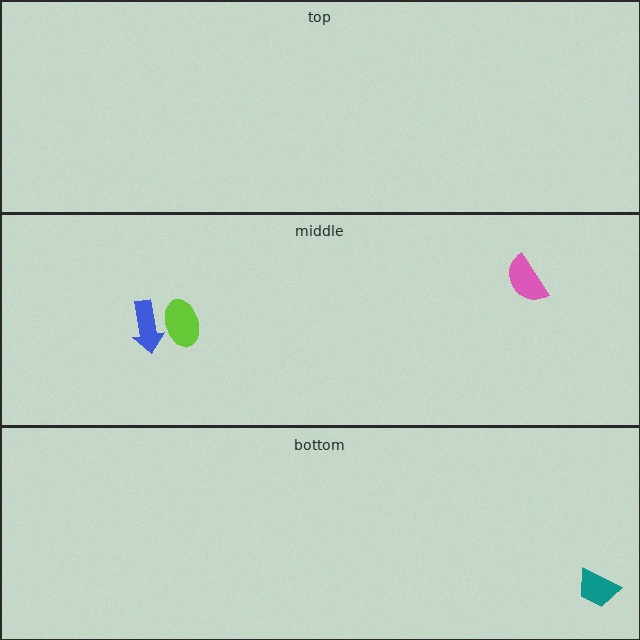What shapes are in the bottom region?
The teal trapezoid.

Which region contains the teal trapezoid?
The bottom region.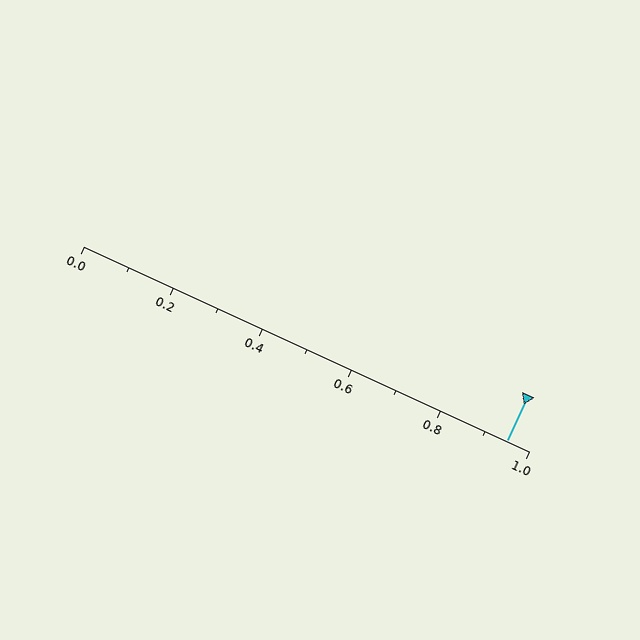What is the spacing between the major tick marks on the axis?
The major ticks are spaced 0.2 apart.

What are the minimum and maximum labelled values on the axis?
The axis runs from 0.0 to 1.0.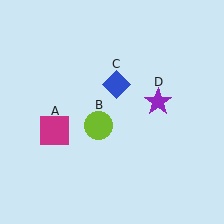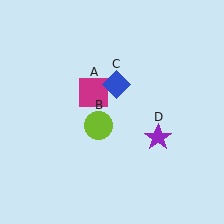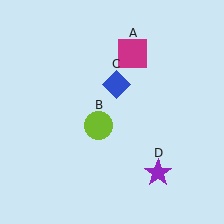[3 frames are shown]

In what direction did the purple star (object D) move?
The purple star (object D) moved down.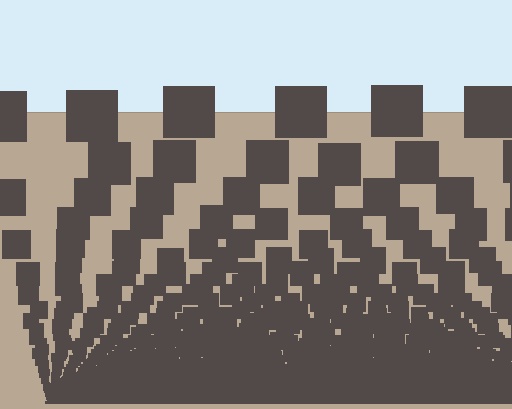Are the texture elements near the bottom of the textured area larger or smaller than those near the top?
Smaller. The gradient is inverted — elements near the bottom are smaller and denser.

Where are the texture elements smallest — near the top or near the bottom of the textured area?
Near the bottom.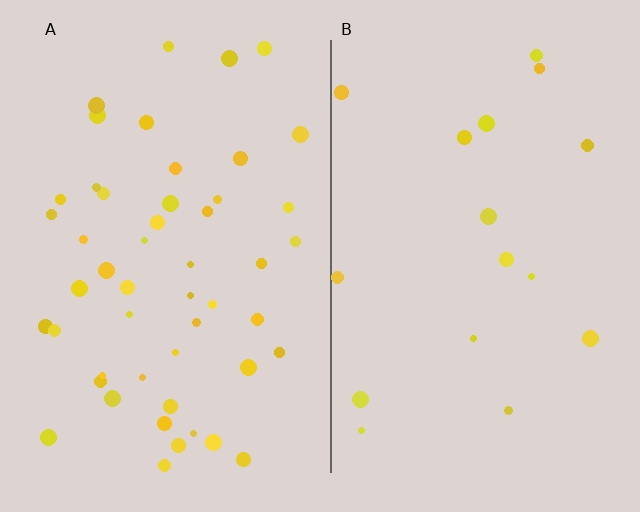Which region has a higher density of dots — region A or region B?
A (the left).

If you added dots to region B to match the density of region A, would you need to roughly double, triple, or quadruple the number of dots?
Approximately triple.